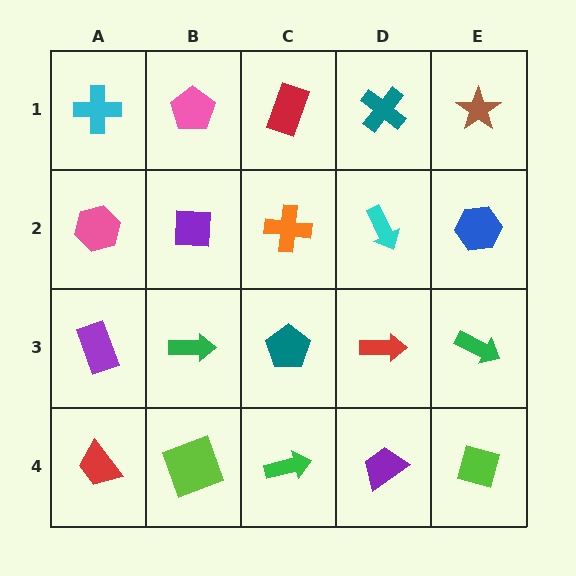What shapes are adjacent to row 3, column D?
A cyan arrow (row 2, column D), a purple trapezoid (row 4, column D), a teal pentagon (row 3, column C), a green arrow (row 3, column E).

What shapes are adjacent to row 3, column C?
An orange cross (row 2, column C), a green arrow (row 4, column C), a green arrow (row 3, column B), a red arrow (row 3, column D).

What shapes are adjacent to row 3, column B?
A purple square (row 2, column B), a lime square (row 4, column B), a purple rectangle (row 3, column A), a teal pentagon (row 3, column C).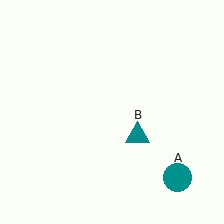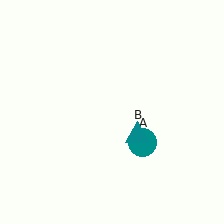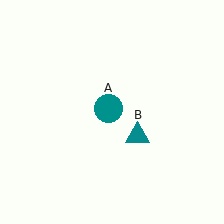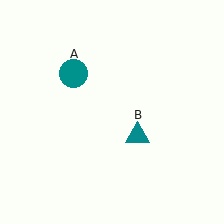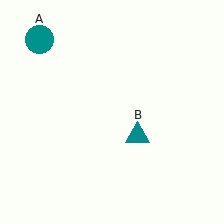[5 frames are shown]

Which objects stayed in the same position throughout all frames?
Teal triangle (object B) remained stationary.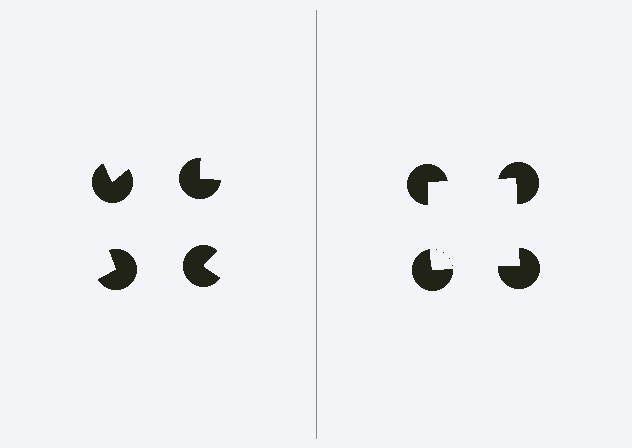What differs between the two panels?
The pac-man discs are positioned identically on both sides; only the wedge orientations differ. On the right they align to a square; on the left they are misaligned.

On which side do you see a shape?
An illusory square appears on the right side. On the left side the wedge cuts are rotated, so no coherent shape forms.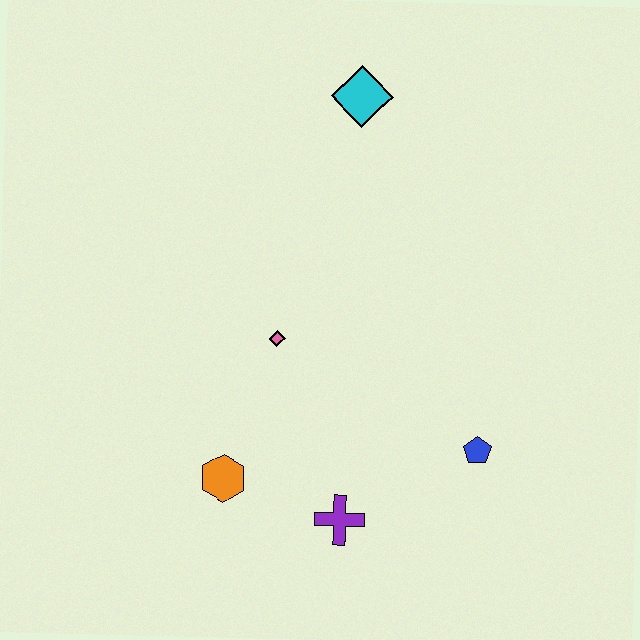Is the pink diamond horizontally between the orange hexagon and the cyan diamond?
Yes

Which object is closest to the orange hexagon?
The purple cross is closest to the orange hexagon.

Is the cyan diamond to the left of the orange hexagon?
No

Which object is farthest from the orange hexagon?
The cyan diamond is farthest from the orange hexagon.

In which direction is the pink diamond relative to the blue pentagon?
The pink diamond is to the left of the blue pentagon.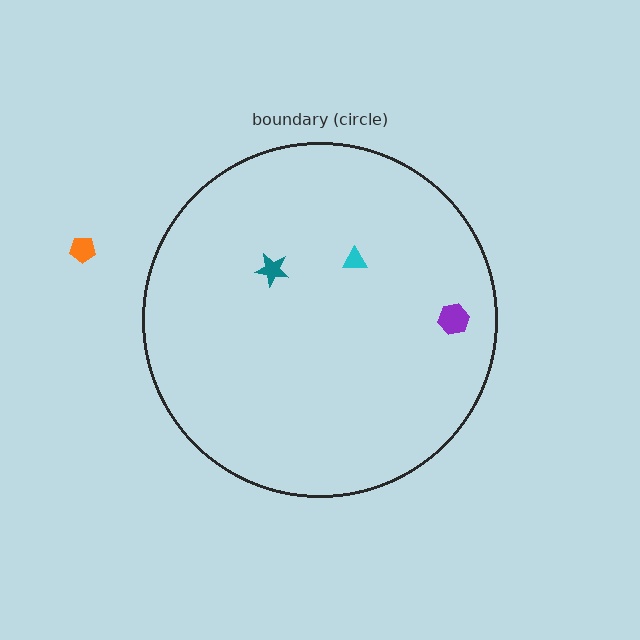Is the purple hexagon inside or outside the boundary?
Inside.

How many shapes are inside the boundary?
3 inside, 1 outside.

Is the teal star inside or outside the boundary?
Inside.